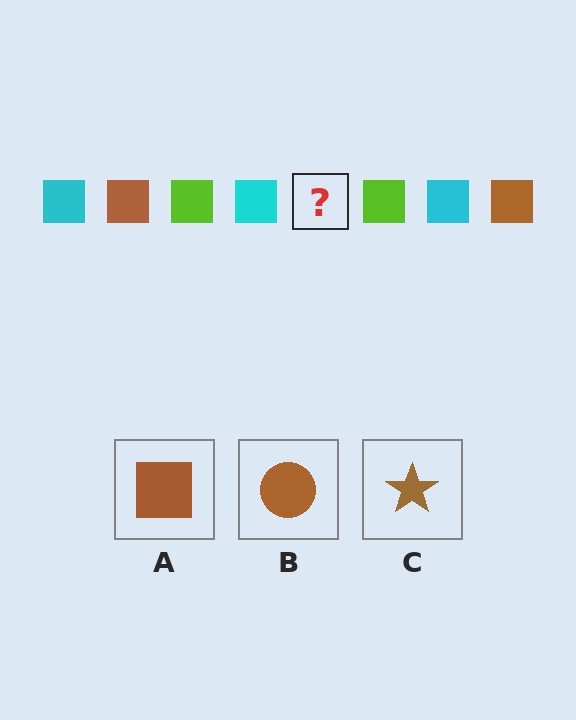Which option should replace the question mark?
Option A.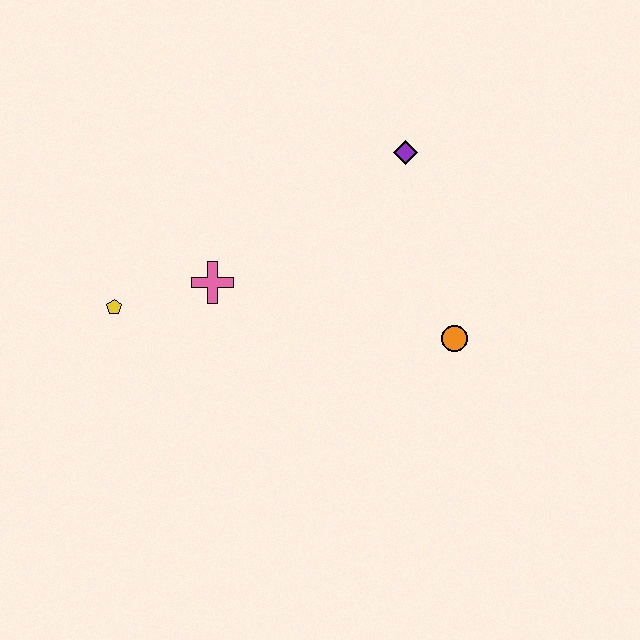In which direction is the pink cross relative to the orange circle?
The pink cross is to the left of the orange circle.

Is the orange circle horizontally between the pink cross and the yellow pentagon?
No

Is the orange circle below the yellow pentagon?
Yes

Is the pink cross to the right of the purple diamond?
No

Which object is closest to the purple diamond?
The orange circle is closest to the purple diamond.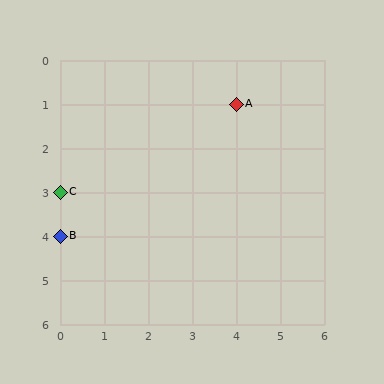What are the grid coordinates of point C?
Point C is at grid coordinates (0, 3).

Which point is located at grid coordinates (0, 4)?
Point B is at (0, 4).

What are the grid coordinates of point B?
Point B is at grid coordinates (0, 4).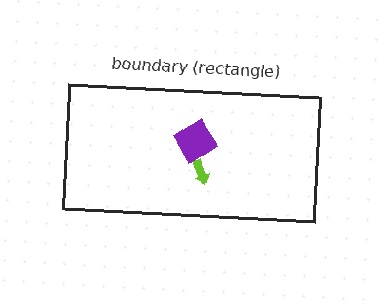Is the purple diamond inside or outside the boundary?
Inside.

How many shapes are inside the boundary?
2 inside, 0 outside.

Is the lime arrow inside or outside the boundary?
Inside.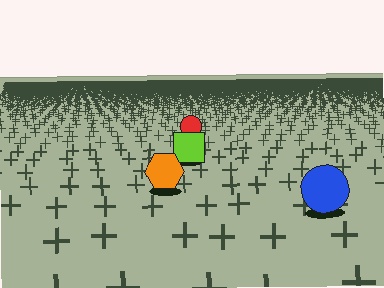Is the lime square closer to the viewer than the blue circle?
No. The blue circle is closer — you can tell from the texture gradient: the ground texture is coarser near it.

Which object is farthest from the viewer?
The red circle is farthest from the viewer. It appears smaller and the ground texture around it is denser.